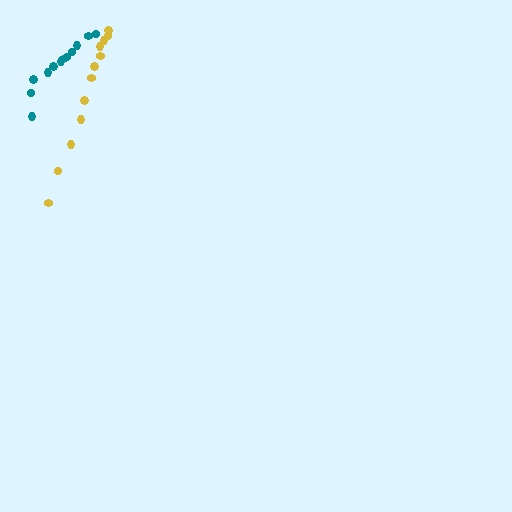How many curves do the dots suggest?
There are 2 distinct paths.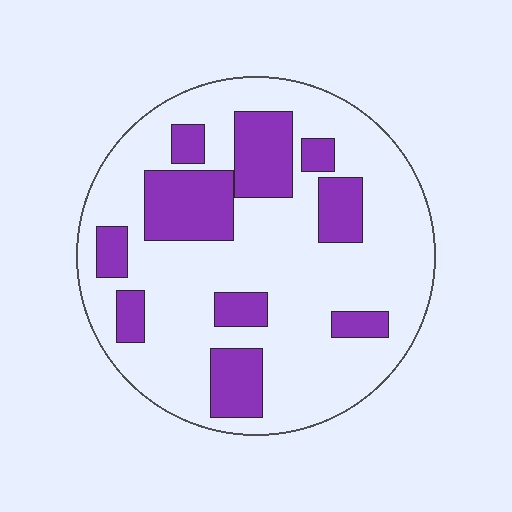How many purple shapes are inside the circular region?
10.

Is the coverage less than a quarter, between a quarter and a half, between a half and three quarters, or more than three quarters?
Between a quarter and a half.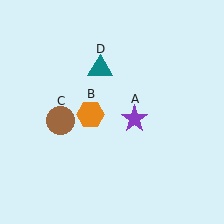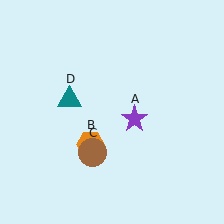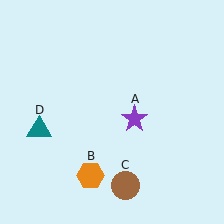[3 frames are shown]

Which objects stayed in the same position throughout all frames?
Purple star (object A) remained stationary.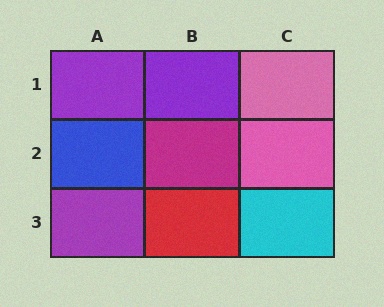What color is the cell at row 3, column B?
Red.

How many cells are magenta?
1 cell is magenta.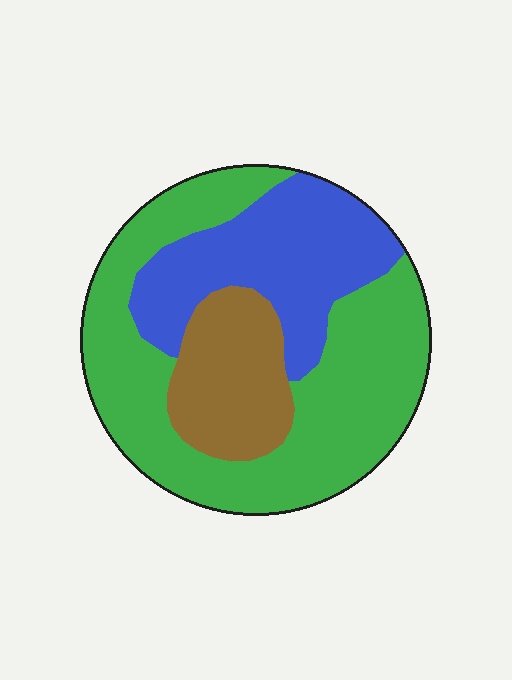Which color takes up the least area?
Brown, at roughly 20%.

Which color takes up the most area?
Green, at roughly 55%.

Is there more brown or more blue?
Blue.